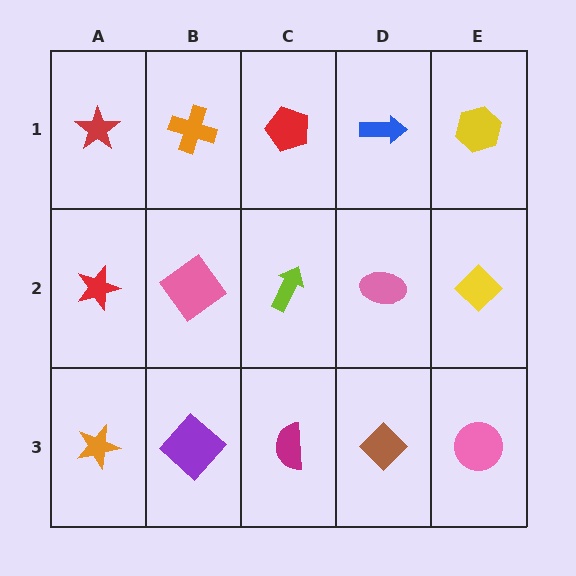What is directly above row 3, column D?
A pink ellipse.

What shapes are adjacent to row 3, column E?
A yellow diamond (row 2, column E), a brown diamond (row 3, column D).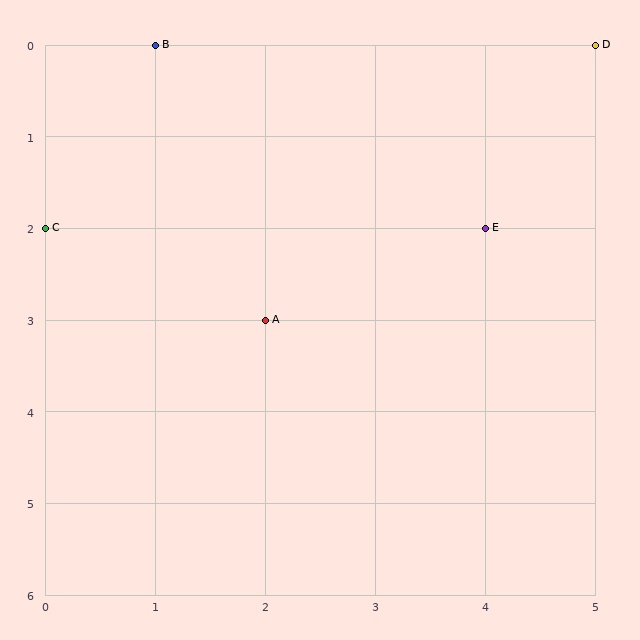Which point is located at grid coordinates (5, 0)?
Point D is at (5, 0).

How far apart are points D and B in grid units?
Points D and B are 4 columns apart.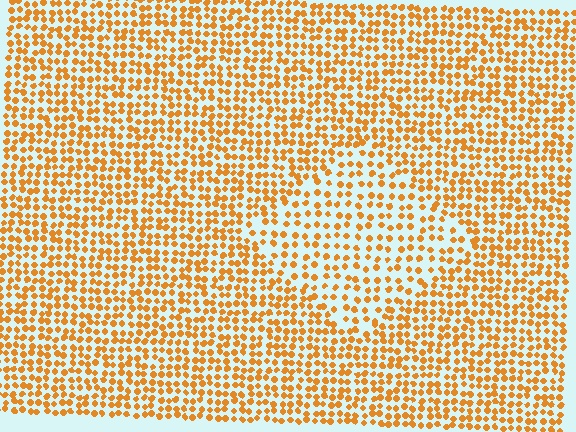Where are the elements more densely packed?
The elements are more densely packed outside the diamond boundary.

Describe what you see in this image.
The image contains small orange elements arranged at two different densities. A diamond-shaped region is visible where the elements are less densely packed than the surrounding area.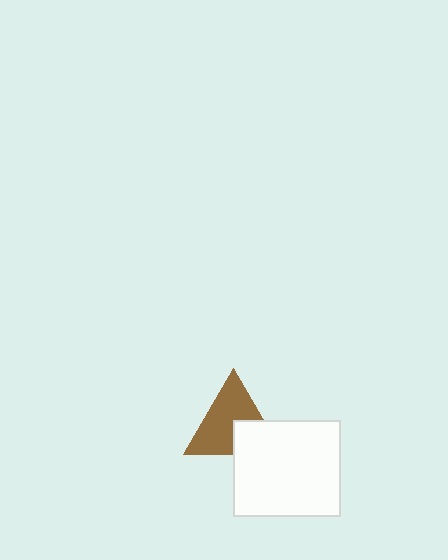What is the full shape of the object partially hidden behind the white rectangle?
The partially hidden object is a brown triangle.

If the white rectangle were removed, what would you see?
You would see the complete brown triangle.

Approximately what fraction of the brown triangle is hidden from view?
Roughly 33% of the brown triangle is hidden behind the white rectangle.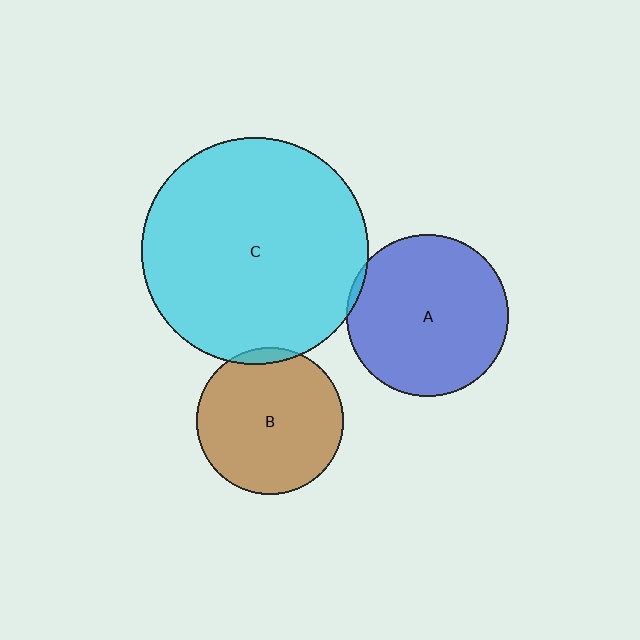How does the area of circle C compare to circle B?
Approximately 2.4 times.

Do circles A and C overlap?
Yes.